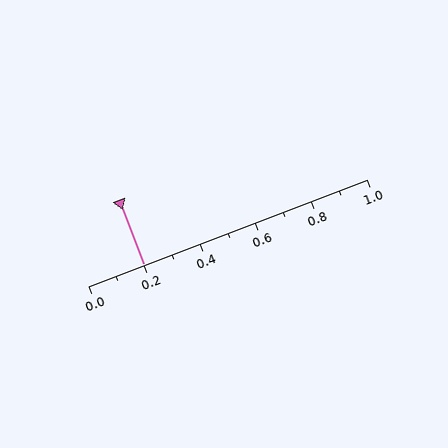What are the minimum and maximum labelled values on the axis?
The axis runs from 0.0 to 1.0.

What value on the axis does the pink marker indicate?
The marker indicates approximately 0.2.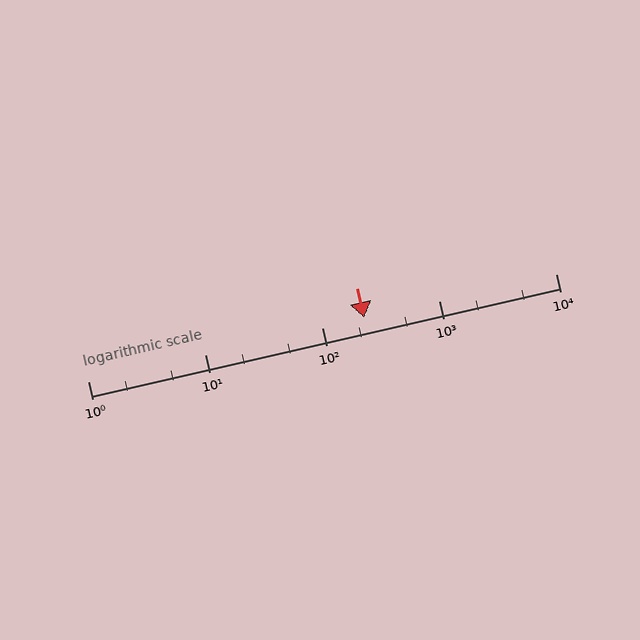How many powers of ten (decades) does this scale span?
The scale spans 4 decades, from 1 to 10000.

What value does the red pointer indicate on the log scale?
The pointer indicates approximately 230.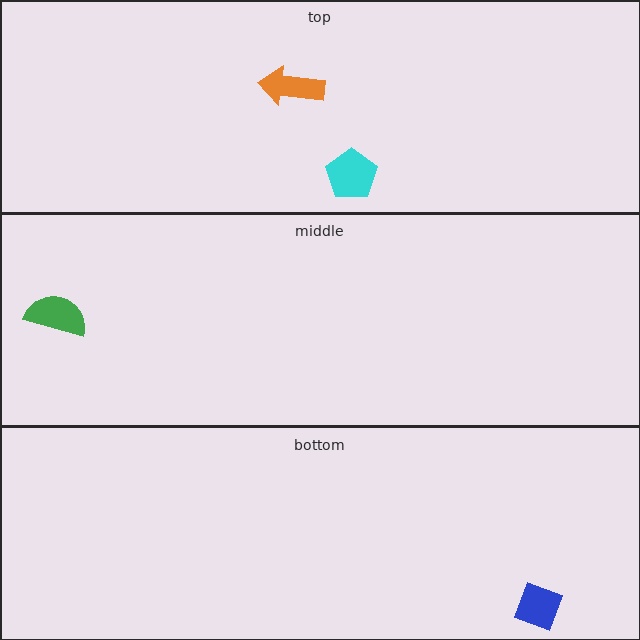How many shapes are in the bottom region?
1.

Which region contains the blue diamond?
The bottom region.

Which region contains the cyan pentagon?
The top region.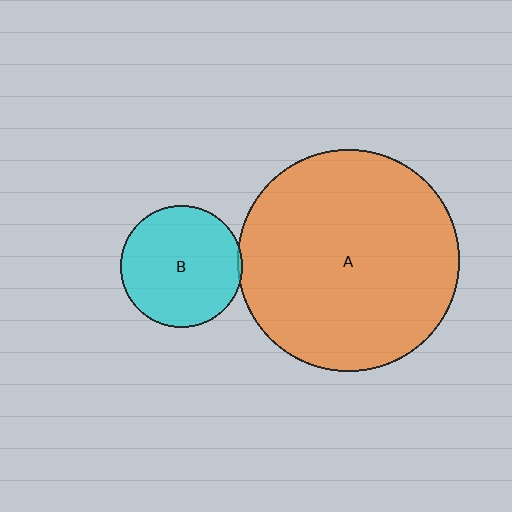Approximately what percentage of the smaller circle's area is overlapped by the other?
Approximately 5%.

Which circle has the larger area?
Circle A (orange).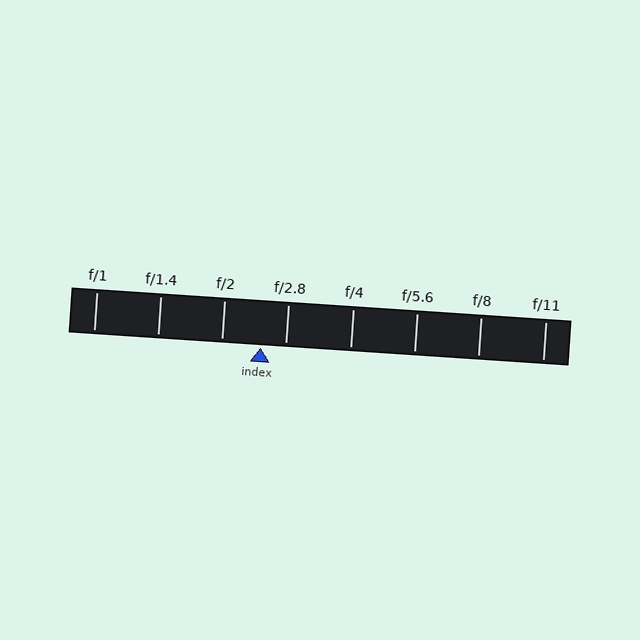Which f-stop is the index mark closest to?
The index mark is closest to f/2.8.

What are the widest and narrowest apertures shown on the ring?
The widest aperture shown is f/1 and the narrowest is f/11.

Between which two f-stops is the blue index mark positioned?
The index mark is between f/2 and f/2.8.